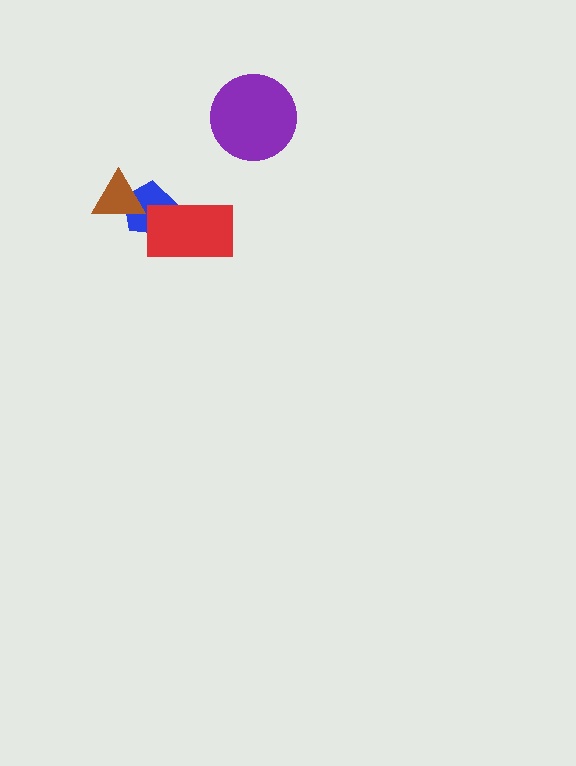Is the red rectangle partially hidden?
No, no other shape covers it.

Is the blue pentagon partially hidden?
Yes, it is partially covered by another shape.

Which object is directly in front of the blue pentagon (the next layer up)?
The brown triangle is directly in front of the blue pentagon.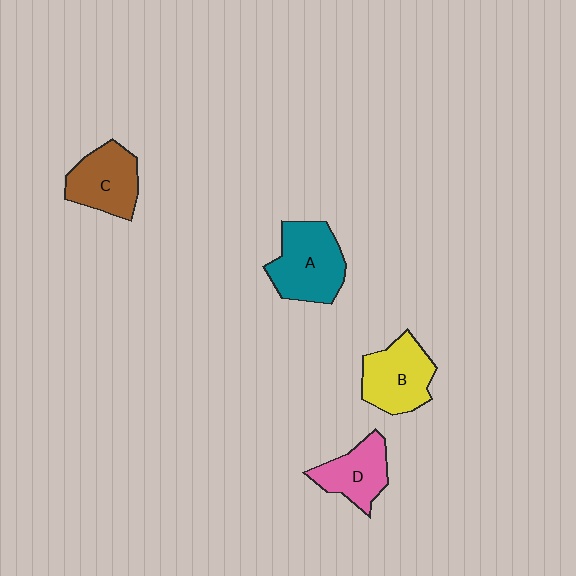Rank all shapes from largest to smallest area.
From largest to smallest: A (teal), B (yellow), C (brown), D (pink).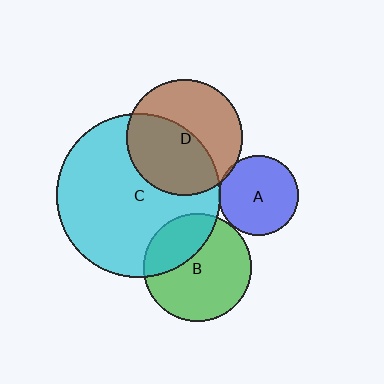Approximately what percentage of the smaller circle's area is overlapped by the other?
Approximately 30%.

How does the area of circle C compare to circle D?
Approximately 2.0 times.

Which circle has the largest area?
Circle C (cyan).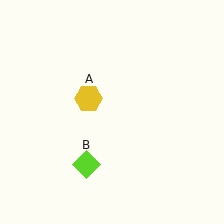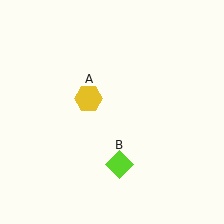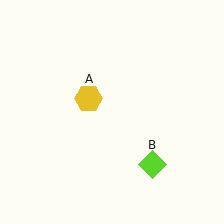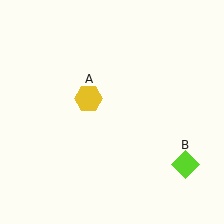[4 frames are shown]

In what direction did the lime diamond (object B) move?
The lime diamond (object B) moved right.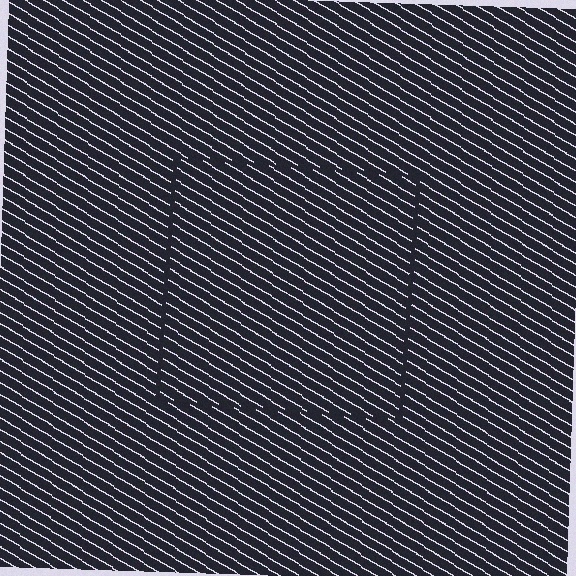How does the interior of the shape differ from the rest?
The interior of the shape contains the same grating, shifted by half a period — the contour is defined by the phase discontinuity where line-ends from the inner and outer gratings abut.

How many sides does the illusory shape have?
4 sides — the line-ends trace a square.